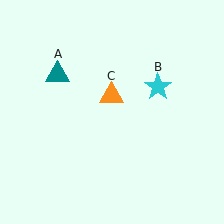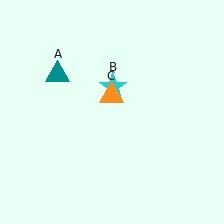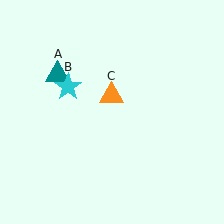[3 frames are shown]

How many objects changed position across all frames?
1 object changed position: cyan star (object B).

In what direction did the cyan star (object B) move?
The cyan star (object B) moved left.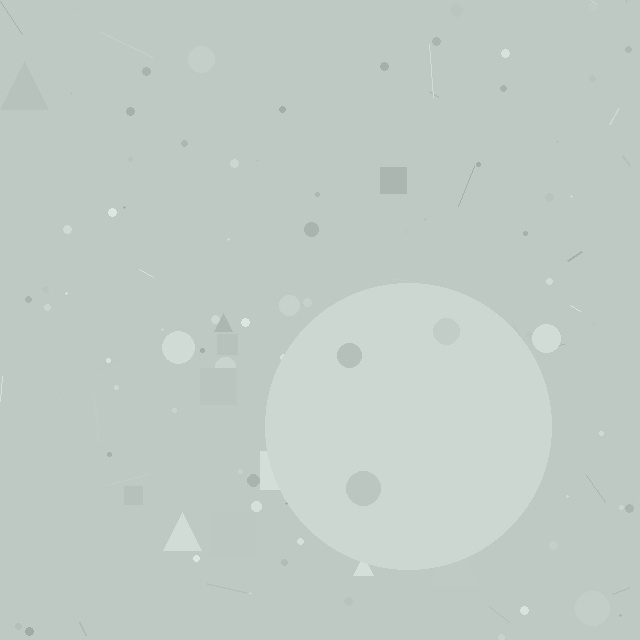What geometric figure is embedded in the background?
A circle is embedded in the background.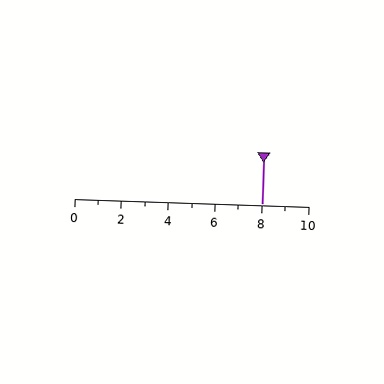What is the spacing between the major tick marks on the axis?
The major ticks are spaced 2 apart.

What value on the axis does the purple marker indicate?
The marker indicates approximately 8.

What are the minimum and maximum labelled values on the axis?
The axis runs from 0 to 10.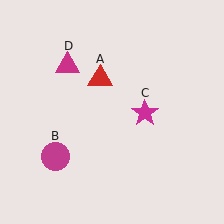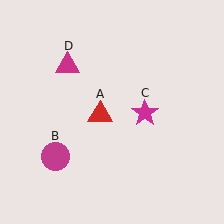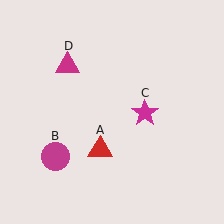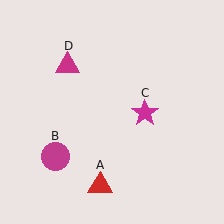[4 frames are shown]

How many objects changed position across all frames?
1 object changed position: red triangle (object A).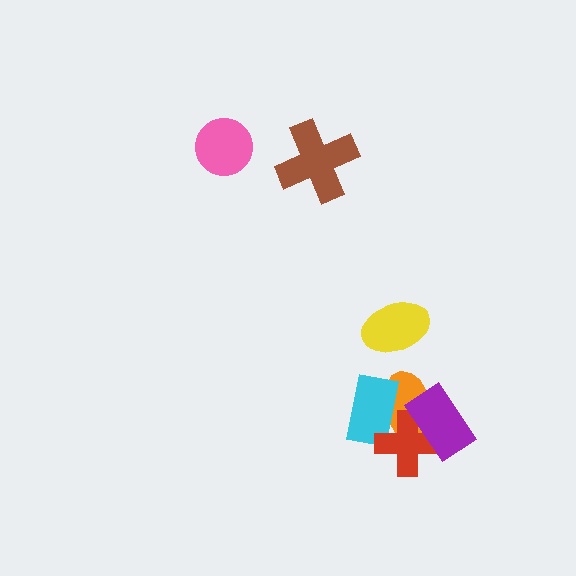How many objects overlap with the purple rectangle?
2 objects overlap with the purple rectangle.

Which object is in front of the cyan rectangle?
The red cross is in front of the cyan rectangle.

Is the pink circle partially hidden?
No, no other shape covers it.